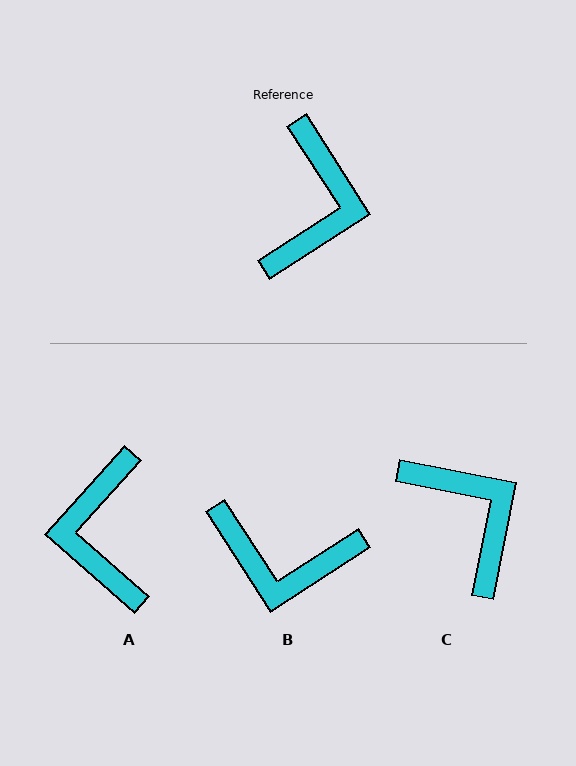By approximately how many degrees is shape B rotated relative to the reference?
Approximately 90 degrees clockwise.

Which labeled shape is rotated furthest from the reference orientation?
A, about 164 degrees away.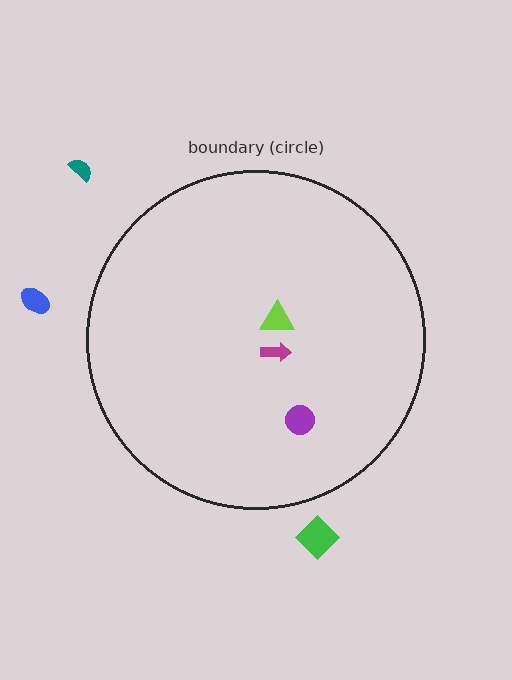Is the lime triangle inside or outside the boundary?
Inside.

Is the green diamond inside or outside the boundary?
Outside.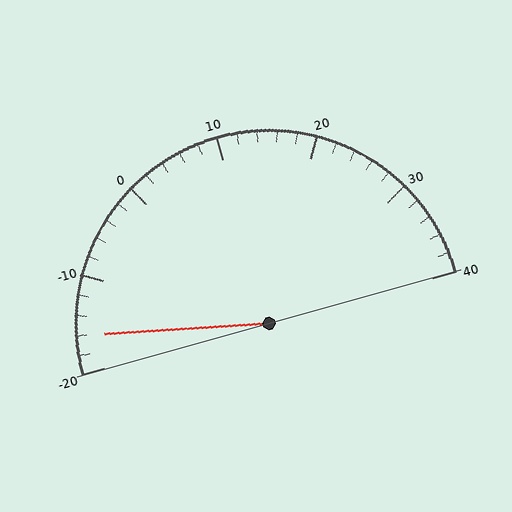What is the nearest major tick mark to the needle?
The nearest major tick mark is -20.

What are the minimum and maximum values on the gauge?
The gauge ranges from -20 to 40.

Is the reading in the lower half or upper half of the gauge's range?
The reading is in the lower half of the range (-20 to 40).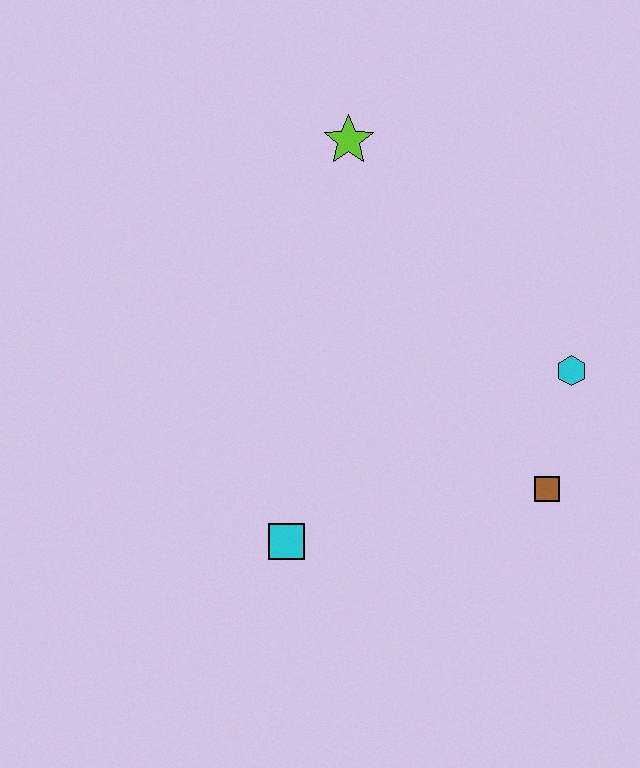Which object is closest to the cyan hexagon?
The brown square is closest to the cyan hexagon.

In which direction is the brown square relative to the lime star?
The brown square is below the lime star.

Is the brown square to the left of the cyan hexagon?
Yes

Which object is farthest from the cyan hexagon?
The cyan square is farthest from the cyan hexagon.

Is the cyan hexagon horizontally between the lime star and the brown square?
No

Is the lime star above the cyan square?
Yes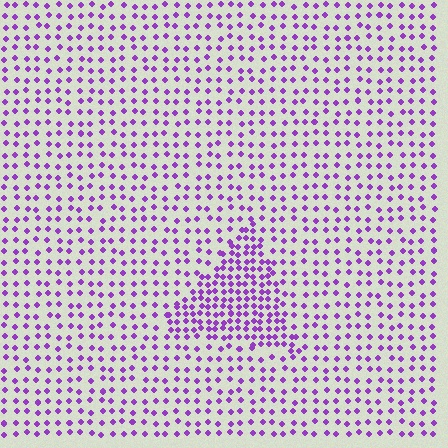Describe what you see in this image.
The image contains small purple elements arranged at two different densities. A triangle-shaped region is visible where the elements are more densely packed than the surrounding area.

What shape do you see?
I see a triangle.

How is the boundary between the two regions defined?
The boundary is defined by a change in element density (approximately 2.0x ratio). All elements are the same color, size, and shape.